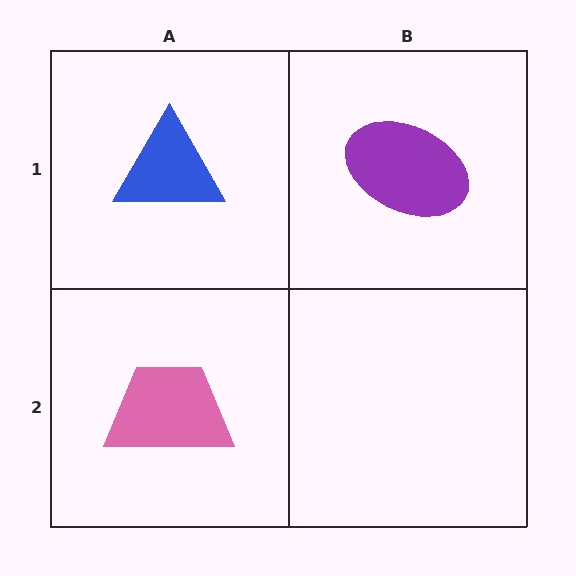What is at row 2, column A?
A pink trapezoid.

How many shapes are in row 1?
2 shapes.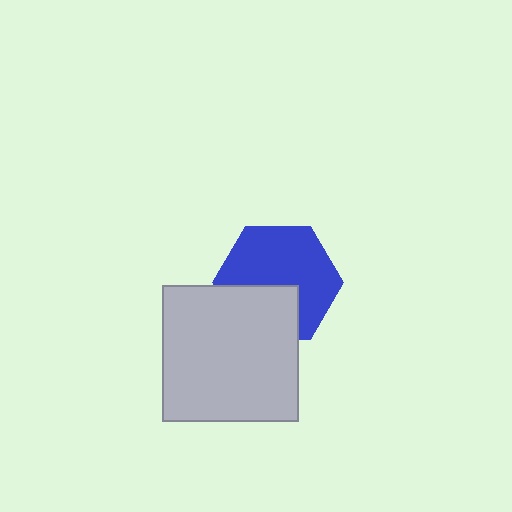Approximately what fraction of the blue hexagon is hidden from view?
Roughly 34% of the blue hexagon is hidden behind the light gray square.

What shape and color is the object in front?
The object in front is a light gray square.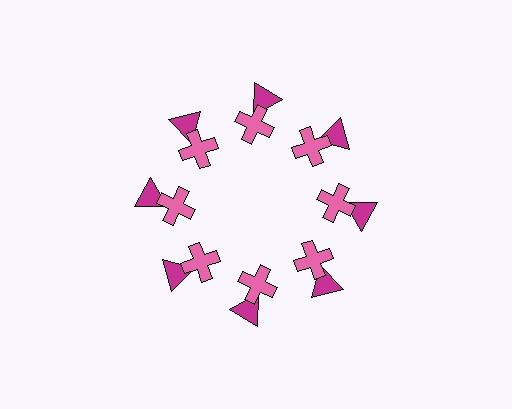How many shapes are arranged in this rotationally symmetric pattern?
There are 16 shapes, arranged in 8 groups of 2.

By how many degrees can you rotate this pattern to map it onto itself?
The pattern maps onto itself every 45 degrees of rotation.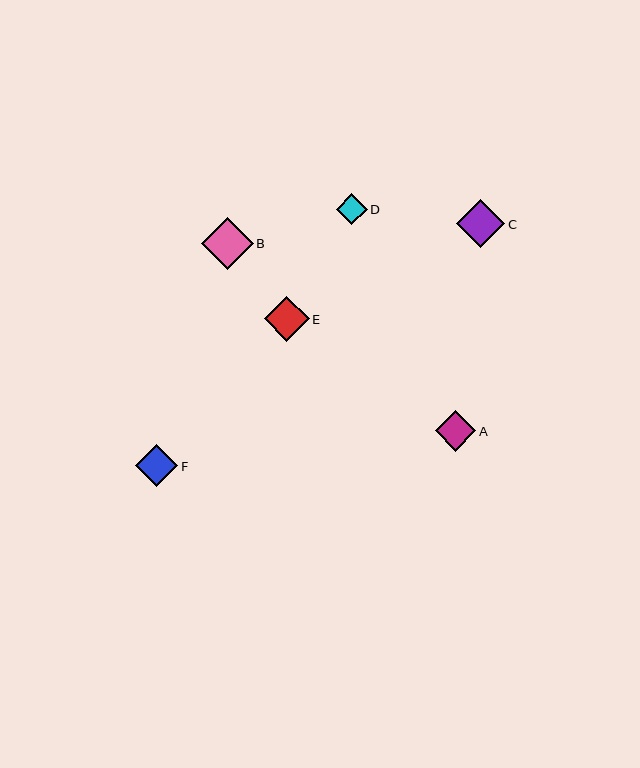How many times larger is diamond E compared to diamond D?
Diamond E is approximately 1.4 times the size of diamond D.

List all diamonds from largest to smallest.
From largest to smallest: B, C, E, F, A, D.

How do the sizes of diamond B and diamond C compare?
Diamond B and diamond C are approximately the same size.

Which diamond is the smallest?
Diamond D is the smallest with a size of approximately 31 pixels.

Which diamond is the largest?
Diamond B is the largest with a size of approximately 52 pixels.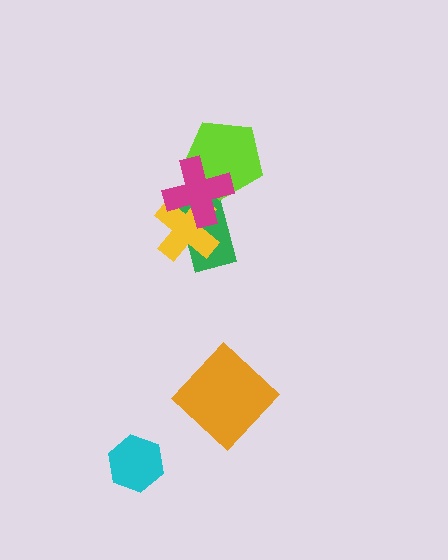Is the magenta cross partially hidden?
No, no other shape covers it.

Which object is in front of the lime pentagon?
The magenta cross is in front of the lime pentagon.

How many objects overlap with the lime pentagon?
1 object overlaps with the lime pentagon.